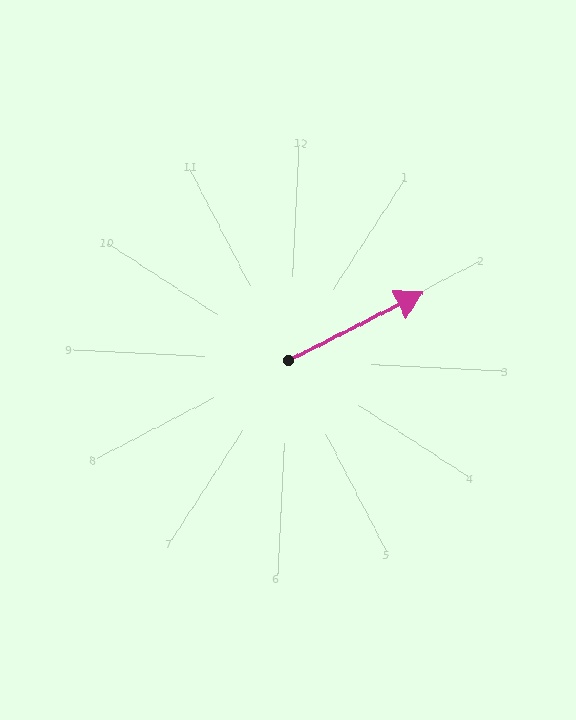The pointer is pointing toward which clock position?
Roughly 2 o'clock.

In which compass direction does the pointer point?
Northeast.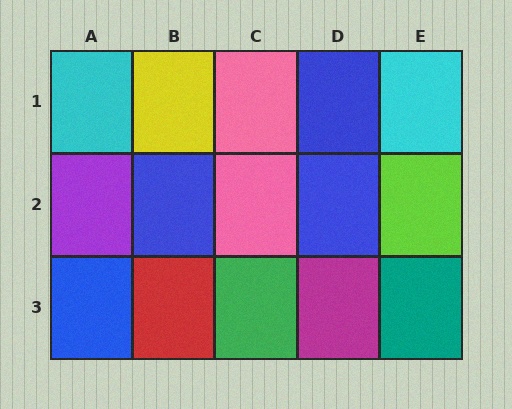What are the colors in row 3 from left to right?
Blue, red, green, magenta, teal.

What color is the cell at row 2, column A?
Purple.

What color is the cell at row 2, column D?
Blue.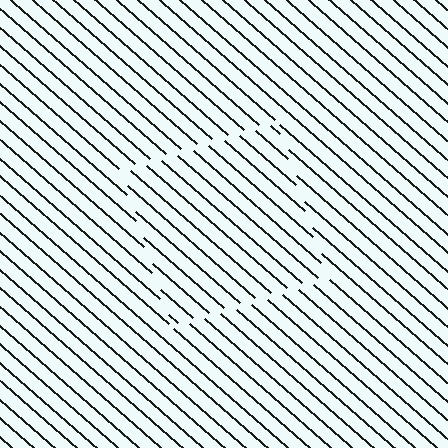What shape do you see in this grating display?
An illusory square. The interior of the shape contains the same grating, shifted by half a period — the contour is defined by the phase discontinuity where line-ends from the inner and outer gratings abut.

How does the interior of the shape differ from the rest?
The interior of the shape contains the same grating, shifted by half a period — the contour is defined by the phase discontinuity where line-ends from the inner and outer gratings abut.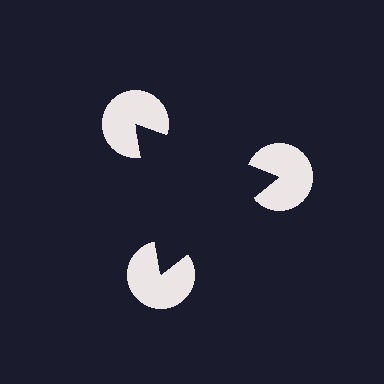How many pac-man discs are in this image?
There are 3 — one at each vertex of the illusory triangle.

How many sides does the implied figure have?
3 sides.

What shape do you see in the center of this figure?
An illusory triangle — its edges are inferred from the aligned wedge cuts in the pac-man discs, not physically drawn.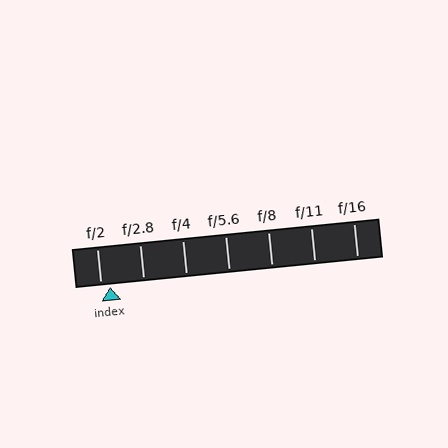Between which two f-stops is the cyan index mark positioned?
The index mark is between f/2 and f/2.8.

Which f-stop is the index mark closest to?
The index mark is closest to f/2.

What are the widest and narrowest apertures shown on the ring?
The widest aperture shown is f/2 and the narrowest is f/16.